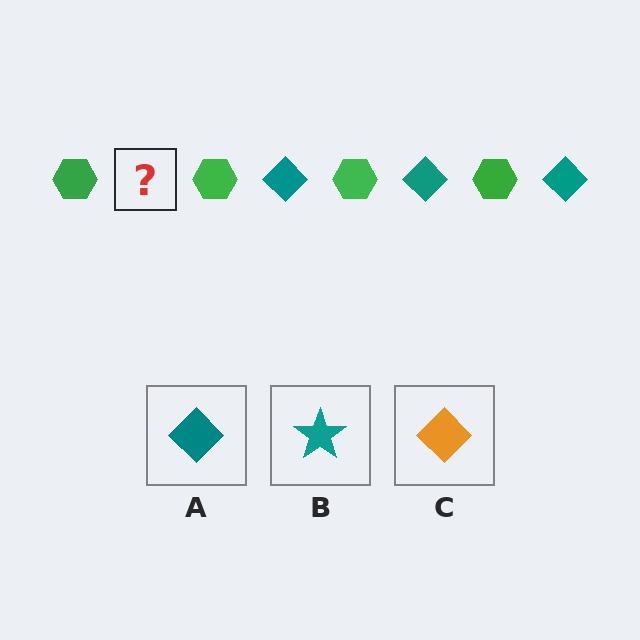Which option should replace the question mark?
Option A.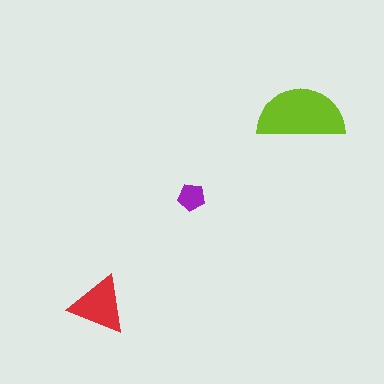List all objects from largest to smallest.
The lime semicircle, the red triangle, the purple pentagon.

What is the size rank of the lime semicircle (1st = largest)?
1st.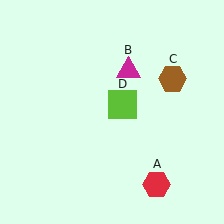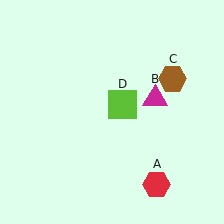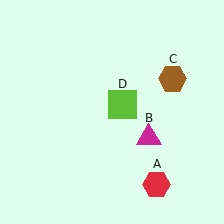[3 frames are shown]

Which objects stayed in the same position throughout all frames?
Red hexagon (object A) and brown hexagon (object C) and lime square (object D) remained stationary.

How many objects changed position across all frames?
1 object changed position: magenta triangle (object B).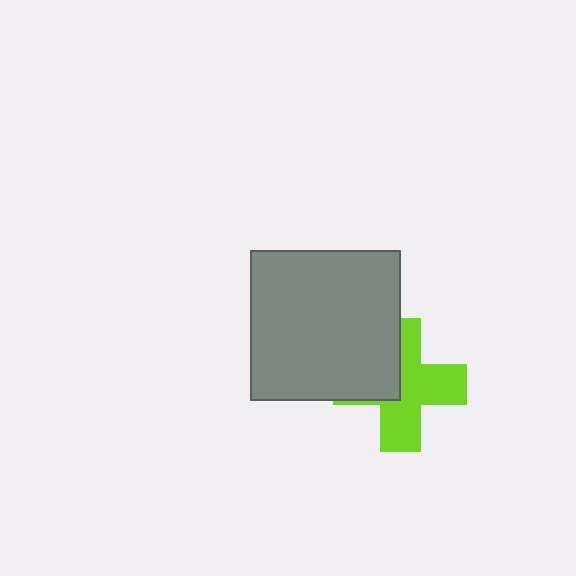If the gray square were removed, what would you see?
You would see the complete lime cross.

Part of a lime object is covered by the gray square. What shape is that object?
It is a cross.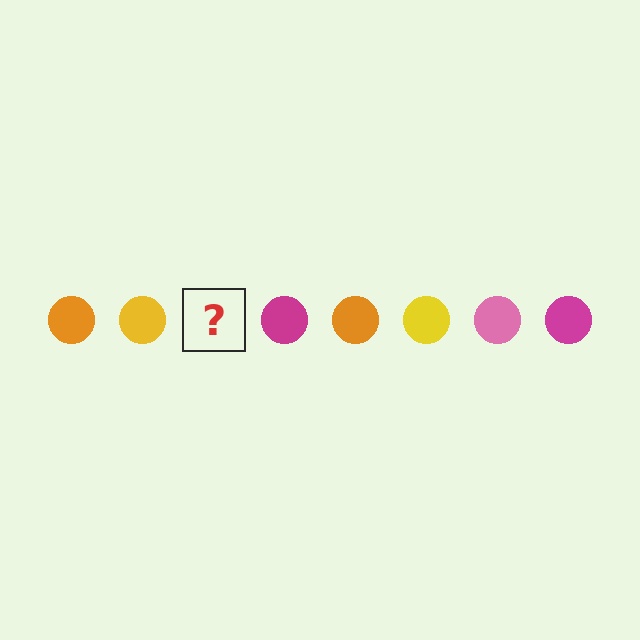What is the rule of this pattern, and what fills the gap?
The rule is that the pattern cycles through orange, yellow, pink, magenta circles. The gap should be filled with a pink circle.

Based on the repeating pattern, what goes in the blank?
The blank should be a pink circle.